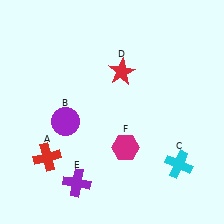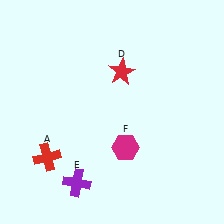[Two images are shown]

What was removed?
The purple circle (B), the cyan cross (C) were removed in Image 2.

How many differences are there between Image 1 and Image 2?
There are 2 differences between the two images.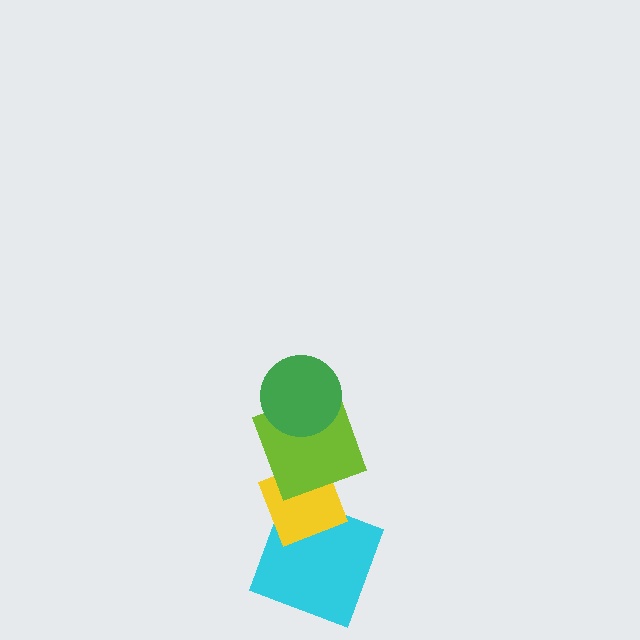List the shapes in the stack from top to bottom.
From top to bottom: the green circle, the lime square, the yellow diamond, the cyan square.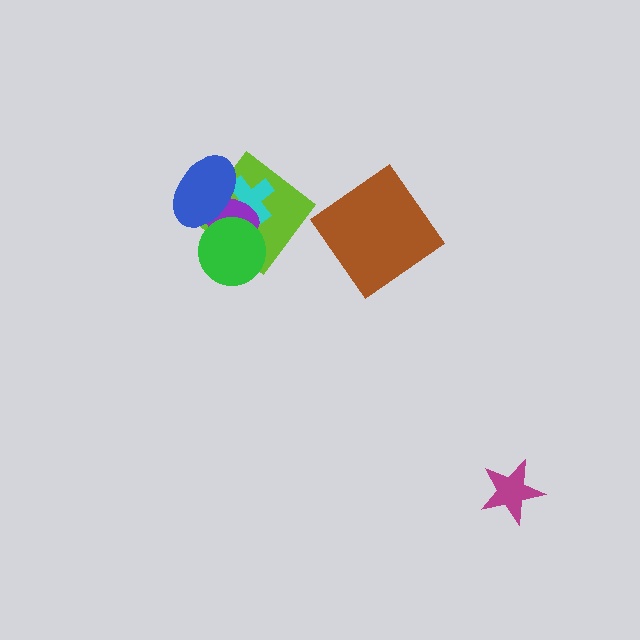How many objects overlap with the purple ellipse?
4 objects overlap with the purple ellipse.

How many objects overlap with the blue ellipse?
4 objects overlap with the blue ellipse.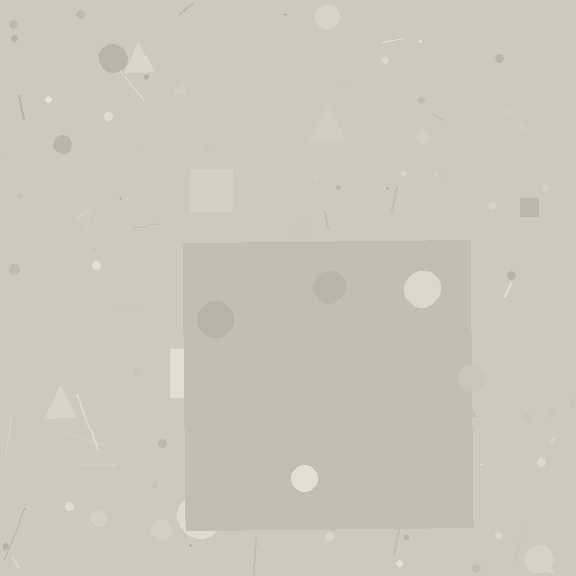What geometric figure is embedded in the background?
A square is embedded in the background.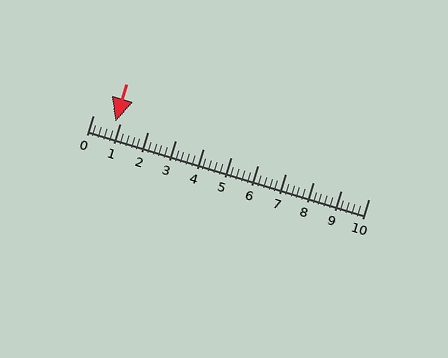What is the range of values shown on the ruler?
The ruler shows values from 0 to 10.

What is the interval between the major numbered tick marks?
The major tick marks are spaced 1 units apart.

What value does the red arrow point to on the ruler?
The red arrow points to approximately 0.8.